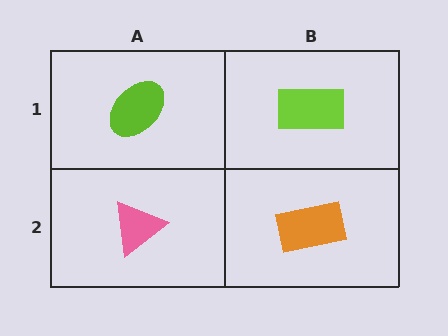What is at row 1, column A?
A lime ellipse.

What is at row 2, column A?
A pink triangle.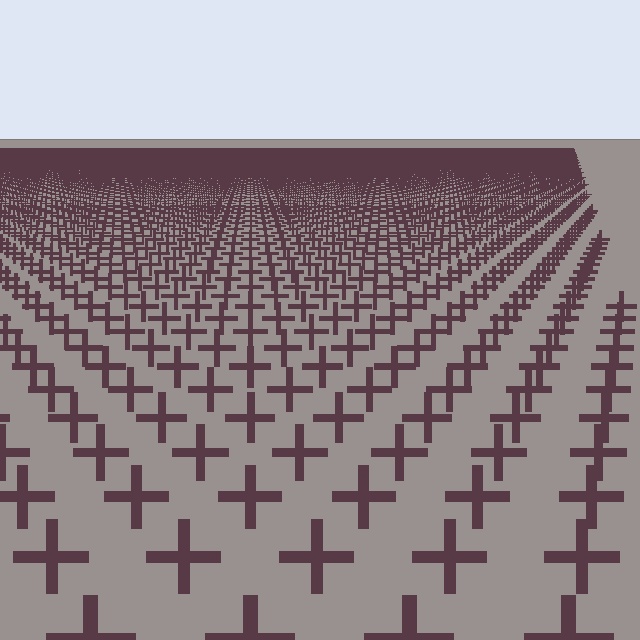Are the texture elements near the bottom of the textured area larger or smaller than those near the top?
Larger. Near the bottom, elements are closer to the viewer and appear at a bigger on-screen size.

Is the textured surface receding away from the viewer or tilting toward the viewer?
The surface is receding away from the viewer. Texture elements get smaller and denser toward the top.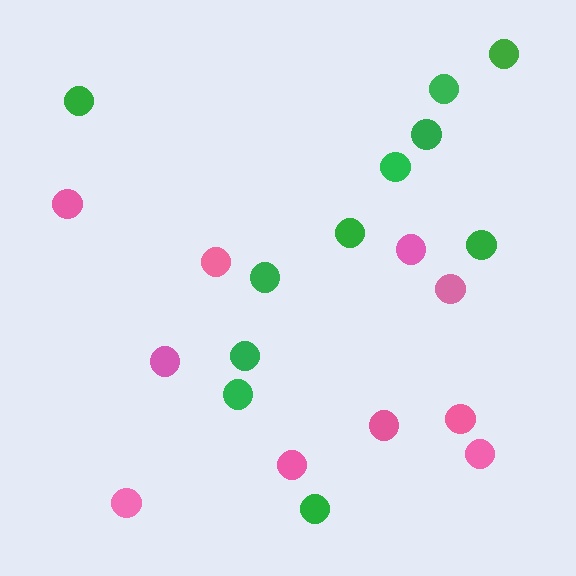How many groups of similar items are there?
There are 2 groups: one group of pink circles (10) and one group of green circles (11).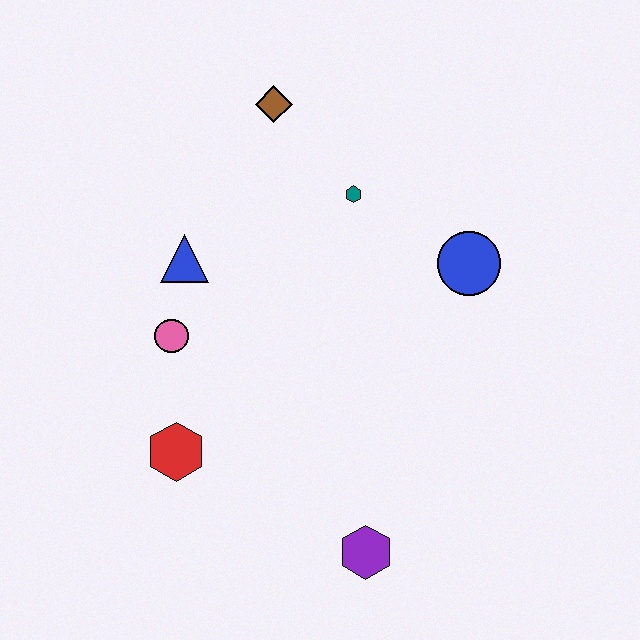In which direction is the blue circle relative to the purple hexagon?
The blue circle is above the purple hexagon.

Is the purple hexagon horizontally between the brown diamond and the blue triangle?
No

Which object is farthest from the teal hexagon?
The purple hexagon is farthest from the teal hexagon.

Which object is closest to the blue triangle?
The pink circle is closest to the blue triangle.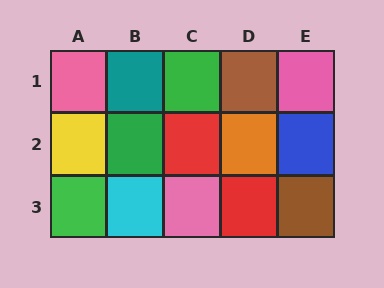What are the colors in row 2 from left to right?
Yellow, green, red, orange, blue.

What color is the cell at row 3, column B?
Cyan.